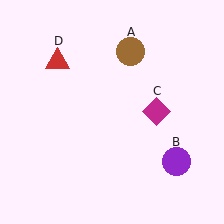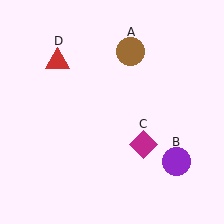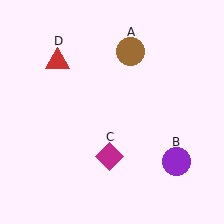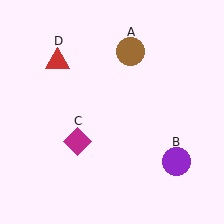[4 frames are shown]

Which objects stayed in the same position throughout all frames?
Brown circle (object A) and purple circle (object B) and red triangle (object D) remained stationary.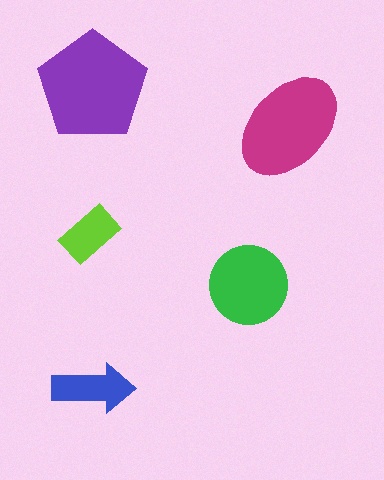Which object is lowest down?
The blue arrow is bottommost.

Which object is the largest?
The purple pentagon.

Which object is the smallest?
The lime rectangle.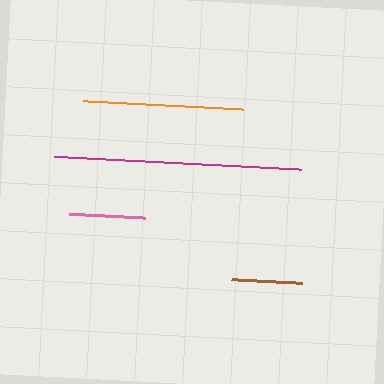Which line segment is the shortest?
The brown line is the shortest at approximately 70 pixels.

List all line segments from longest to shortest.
From longest to shortest: magenta, orange, pink, brown.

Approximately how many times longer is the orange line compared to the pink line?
The orange line is approximately 2.1 times the length of the pink line.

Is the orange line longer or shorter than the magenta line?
The magenta line is longer than the orange line.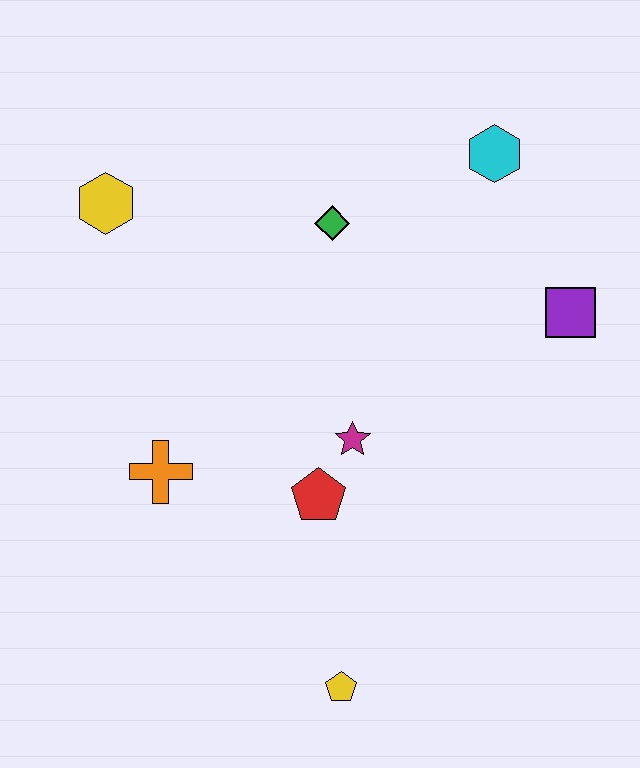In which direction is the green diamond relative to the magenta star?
The green diamond is above the magenta star.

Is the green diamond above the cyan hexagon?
No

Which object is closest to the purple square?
The cyan hexagon is closest to the purple square.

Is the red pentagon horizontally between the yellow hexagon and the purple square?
Yes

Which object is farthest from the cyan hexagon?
The yellow pentagon is farthest from the cyan hexagon.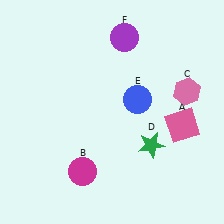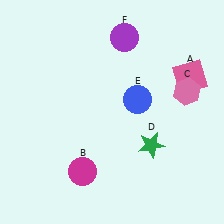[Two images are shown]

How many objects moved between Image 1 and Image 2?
1 object moved between the two images.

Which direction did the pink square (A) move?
The pink square (A) moved up.